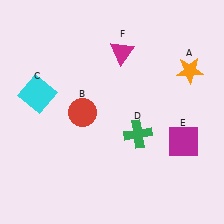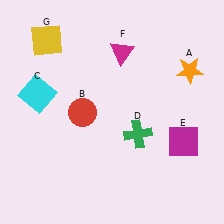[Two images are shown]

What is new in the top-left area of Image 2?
A yellow square (G) was added in the top-left area of Image 2.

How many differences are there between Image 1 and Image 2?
There is 1 difference between the two images.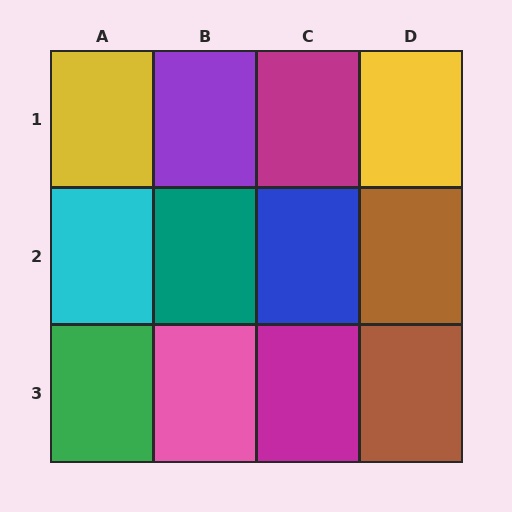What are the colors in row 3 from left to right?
Green, pink, magenta, brown.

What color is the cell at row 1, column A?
Yellow.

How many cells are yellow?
2 cells are yellow.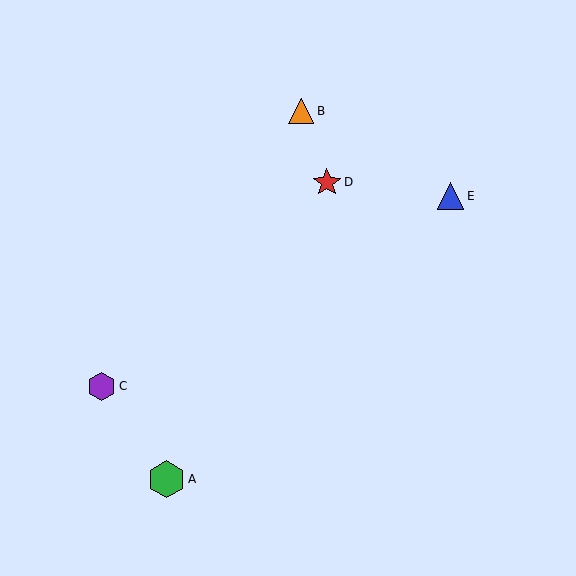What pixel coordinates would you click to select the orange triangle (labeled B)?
Click at (301, 111) to select the orange triangle B.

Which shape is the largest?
The green hexagon (labeled A) is the largest.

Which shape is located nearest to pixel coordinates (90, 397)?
The purple hexagon (labeled C) at (102, 386) is nearest to that location.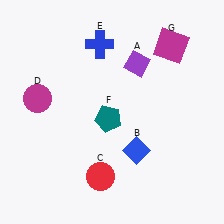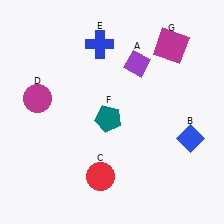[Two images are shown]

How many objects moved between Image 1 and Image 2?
1 object moved between the two images.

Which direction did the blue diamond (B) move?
The blue diamond (B) moved right.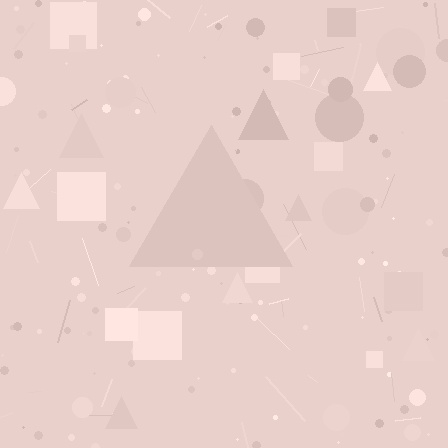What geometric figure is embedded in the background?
A triangle is embedded in the background.